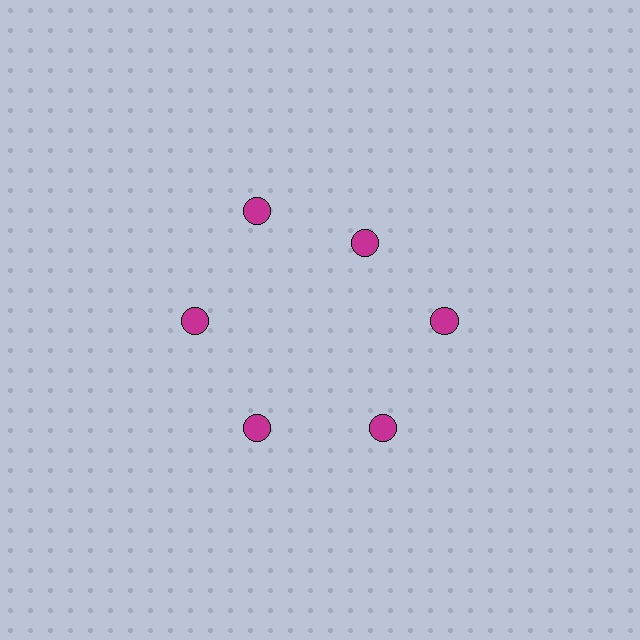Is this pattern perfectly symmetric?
No. The 6 magenta circles are arranged in a ring, but one element near the 1 o'clock position is pulled inward toward the center, breaking the 6-fold rotational symmetry.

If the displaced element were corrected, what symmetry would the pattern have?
It would have 6-fold rotational symmetry — the pattern would map onto itself every 60 degrees.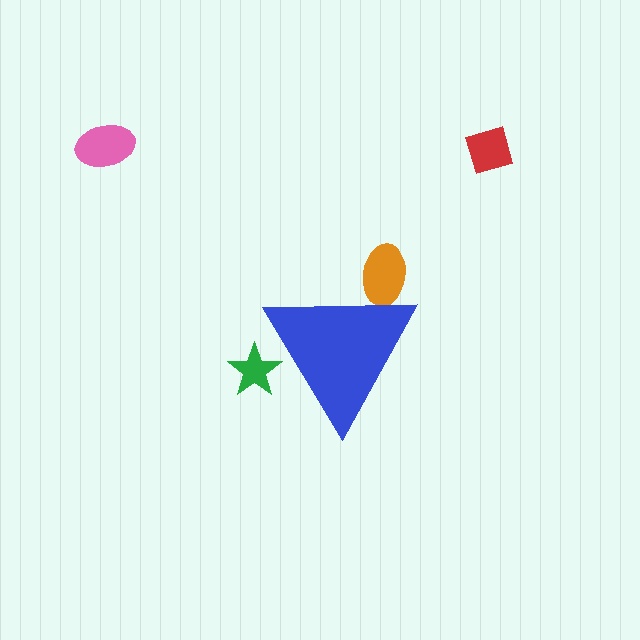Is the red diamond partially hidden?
No, the red diamond is fully visible.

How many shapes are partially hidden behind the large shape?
2 shapes are partially hidden.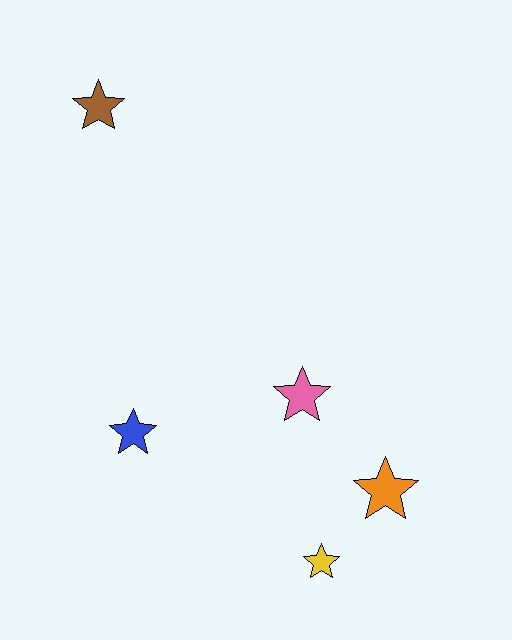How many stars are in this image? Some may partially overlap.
There are 5 stars.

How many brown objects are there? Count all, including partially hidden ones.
There is 1 brown object.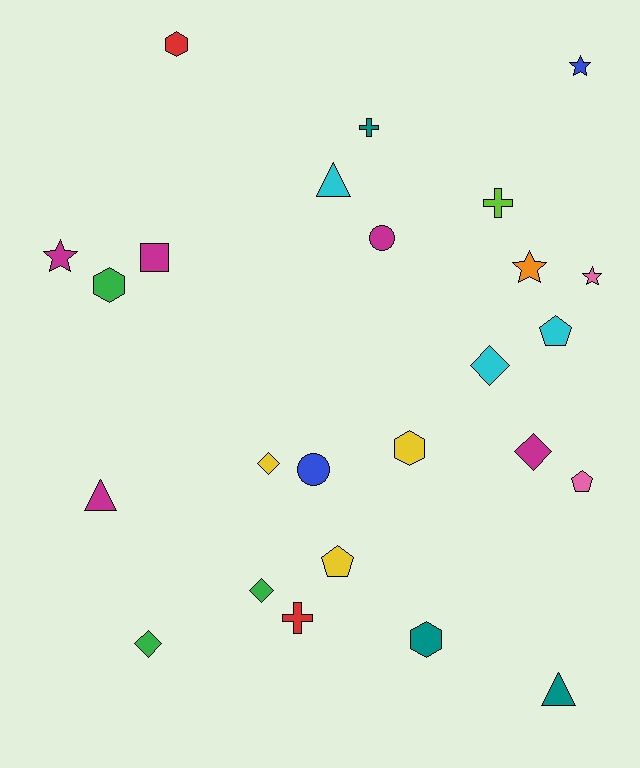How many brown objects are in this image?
There are no brown objects.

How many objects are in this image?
There are 25 objects.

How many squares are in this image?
There is 1 square.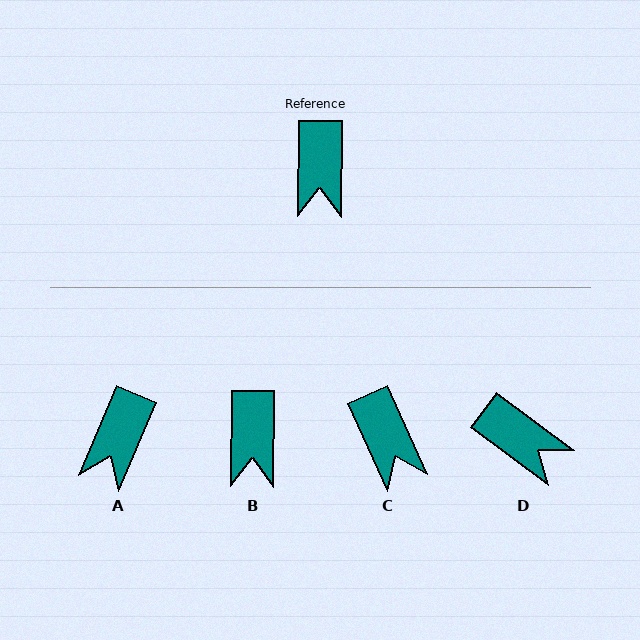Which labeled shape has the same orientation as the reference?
B.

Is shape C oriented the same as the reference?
No, it is off by about 25 degrees.